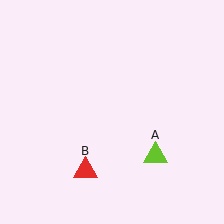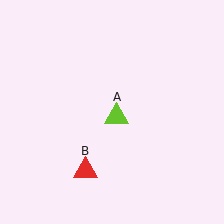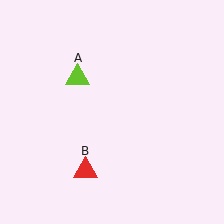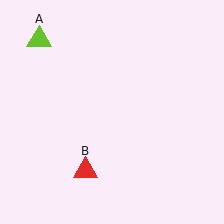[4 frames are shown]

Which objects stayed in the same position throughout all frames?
Red triangle (object B) remained stationary.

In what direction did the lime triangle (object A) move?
The lime triangle (object A) moved up and to the left.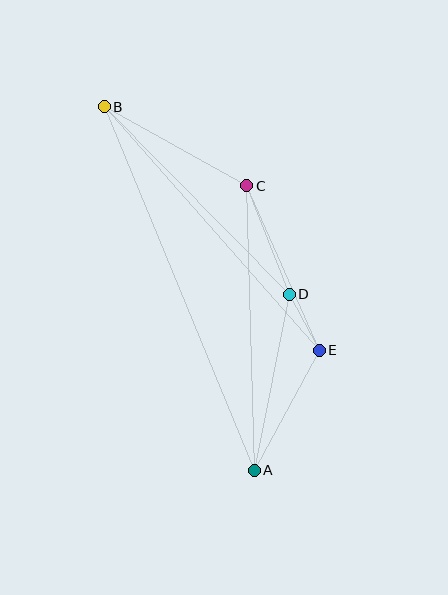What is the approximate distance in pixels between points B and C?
The distance between B and C is approximately 163 pixels.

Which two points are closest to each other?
Points D and E are closest to each other.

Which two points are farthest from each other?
Points A and B are farthest from each other.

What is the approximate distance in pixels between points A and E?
The distance between A and E is approximately 137 pixels.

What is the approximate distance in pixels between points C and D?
The distance between C and D is approximately 117 pixels.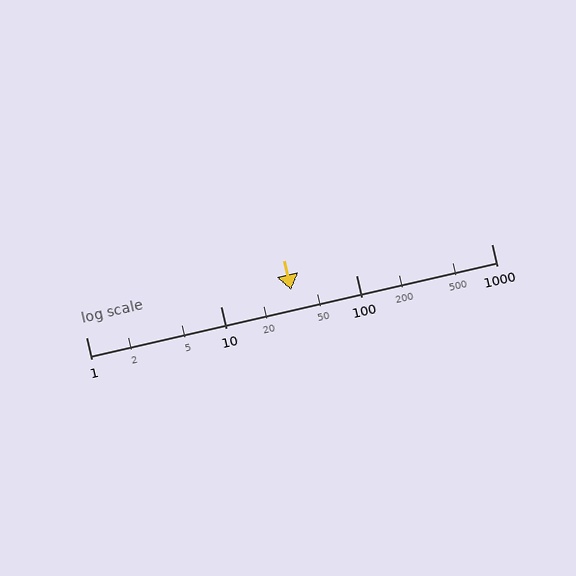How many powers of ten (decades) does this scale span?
The scale spans 3 decades, from 1 to 1000.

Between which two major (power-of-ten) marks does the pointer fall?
The pointer is between 10 and 100.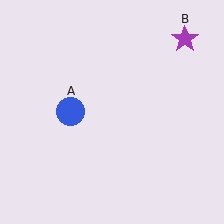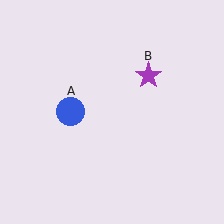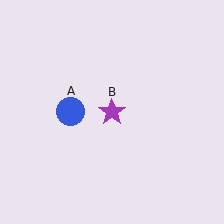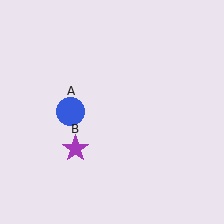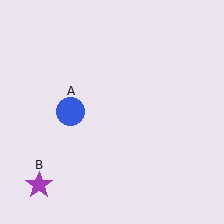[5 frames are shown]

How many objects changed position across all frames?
1 object changed position: purple star (object B).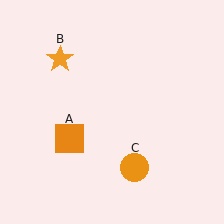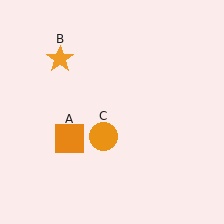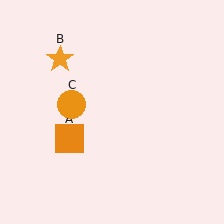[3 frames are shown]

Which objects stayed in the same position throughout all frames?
Orange square (object A) and orange star (object B) remained stationary.